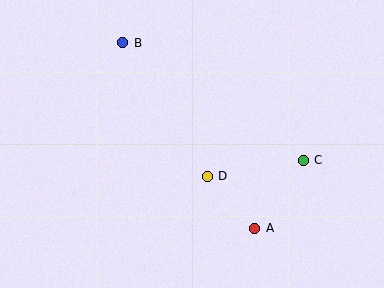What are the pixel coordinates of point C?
Point C is at (303, 160).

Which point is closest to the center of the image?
Point D at (207, 176) is closest to the center.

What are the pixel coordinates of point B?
Point B is at (123, 43).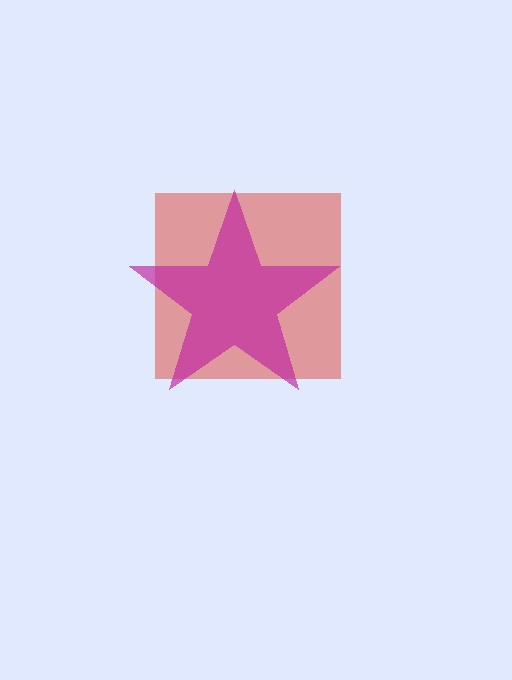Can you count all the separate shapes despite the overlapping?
Yes, there are 2 separate shapes.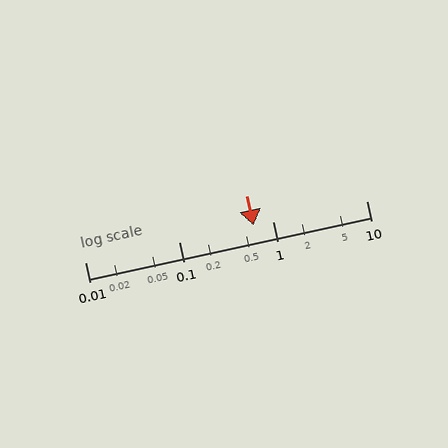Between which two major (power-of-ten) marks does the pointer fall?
The pointer is between 0.1 and 1.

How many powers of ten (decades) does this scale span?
The scale spans 3 decades, from 0.01 to 10.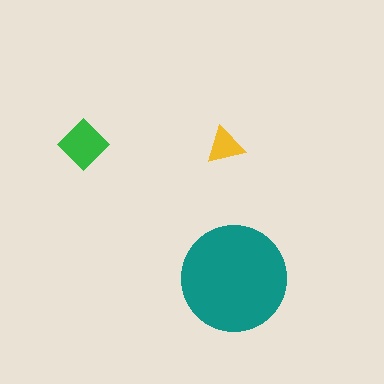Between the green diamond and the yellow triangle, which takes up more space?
The green diamond.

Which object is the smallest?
The yellow triangle.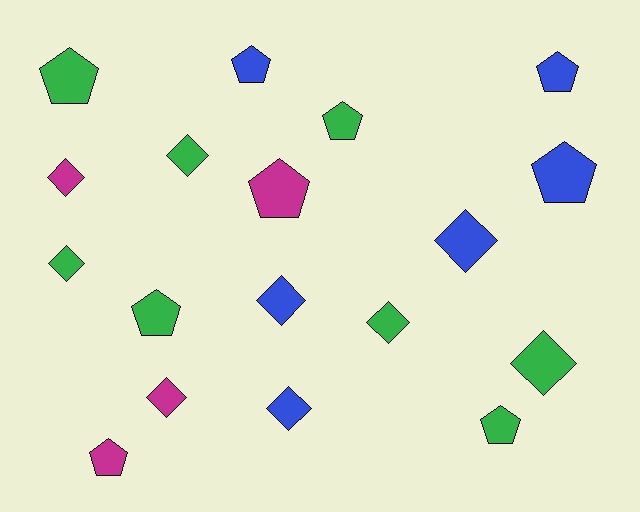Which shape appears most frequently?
Diamond, with 9 objects.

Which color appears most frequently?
Green, with 8 objects.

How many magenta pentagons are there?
There are 2 magenta pentagons.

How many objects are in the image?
There are 18 objects.